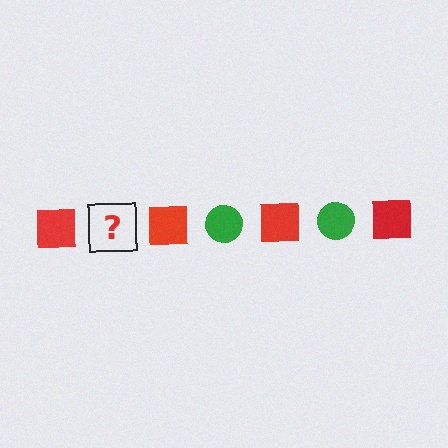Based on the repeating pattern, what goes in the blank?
The blank should be a green circle.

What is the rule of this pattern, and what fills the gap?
The rule is that the pattern alternates between red square and green circle. The gap should be filled with a green circle.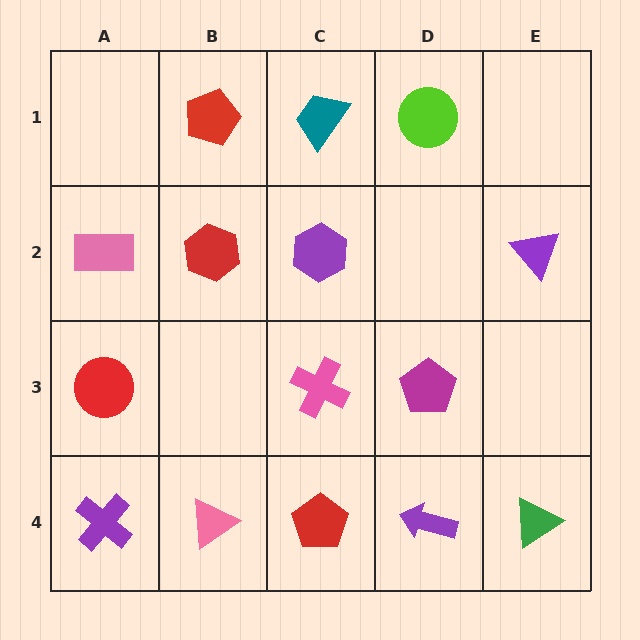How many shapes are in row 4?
5 shapes.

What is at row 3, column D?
A magenta pentagon.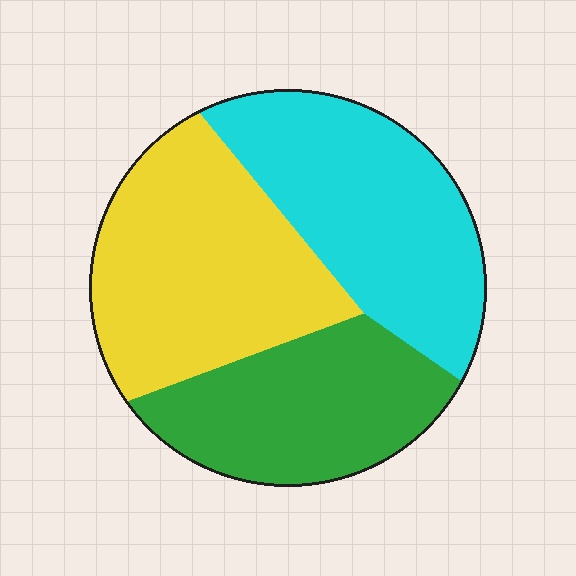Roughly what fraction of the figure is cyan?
Cyan takes up about one third (1/3) of the figure.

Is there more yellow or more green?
Yellow.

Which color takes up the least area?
Green, at roughly 30%.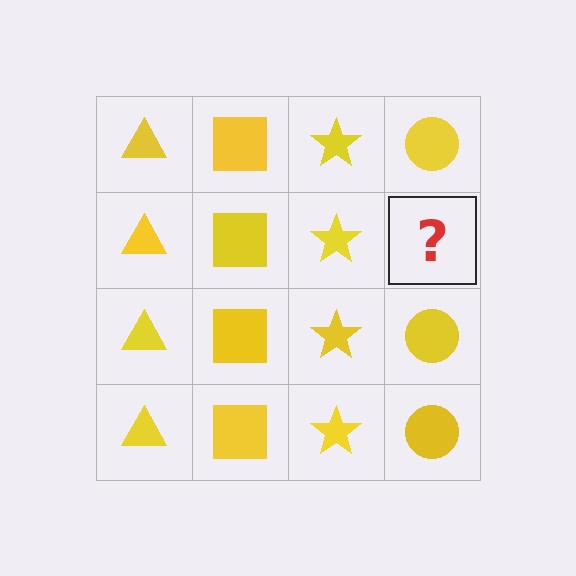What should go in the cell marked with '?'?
The missing cell should contain a yellow circle.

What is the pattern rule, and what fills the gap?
The rule is that each column has a consistent shape. The gap should be filled with a yellow circle.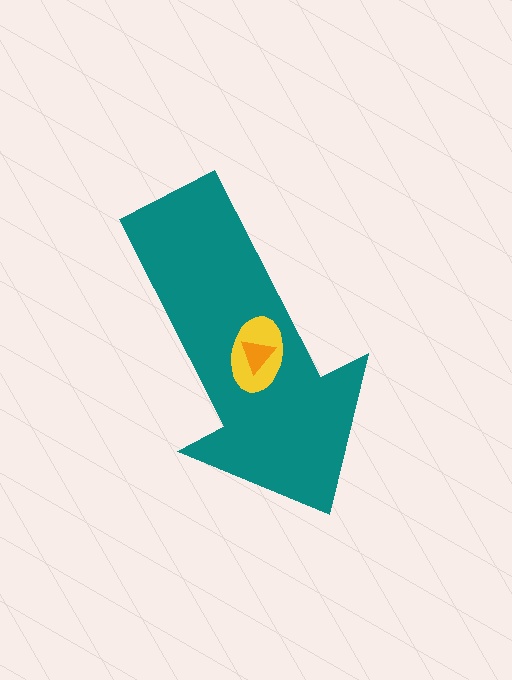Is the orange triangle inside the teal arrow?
Yes.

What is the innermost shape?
The orange triangle.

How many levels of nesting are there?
3.